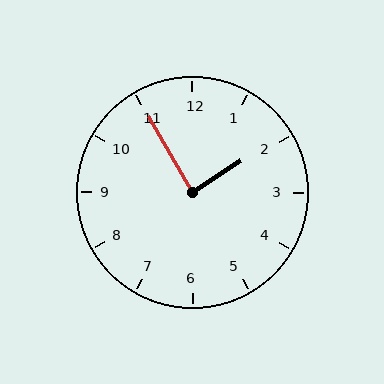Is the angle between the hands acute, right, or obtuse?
It is right.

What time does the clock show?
1:55.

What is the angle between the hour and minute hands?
Approximately 88 degrees.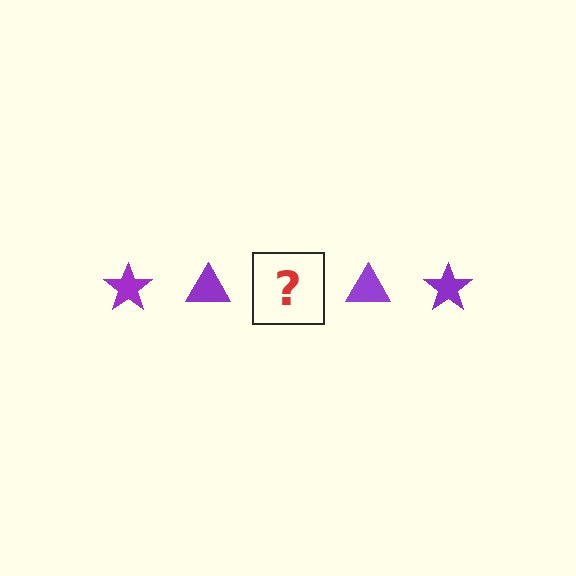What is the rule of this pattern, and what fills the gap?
The rule is that the pattern cycles through star, triangle shapes in purple. The gap should be filled with a purple star.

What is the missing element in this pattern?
The missing element is a purple star.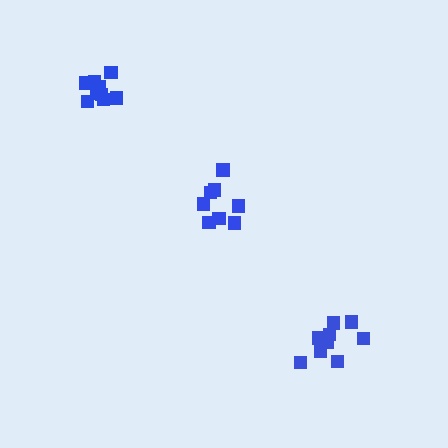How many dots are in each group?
Group 1: 8 dots, Group 2: 9 dots, Group 3: 10 dots (27 total).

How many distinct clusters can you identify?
There are 3 distinct clusters.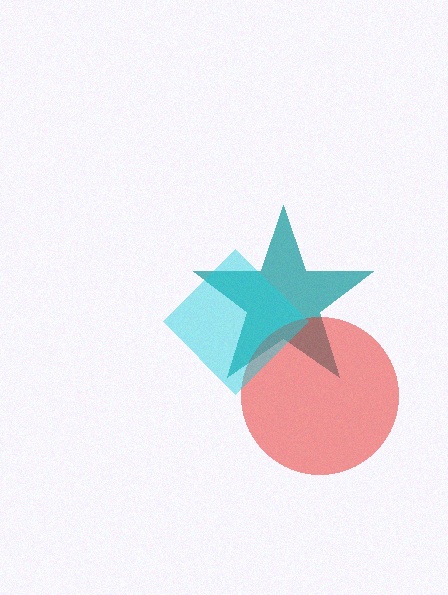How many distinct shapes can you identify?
There are 3 distinct shapes: a teal star, a red circle, a cyan diamond.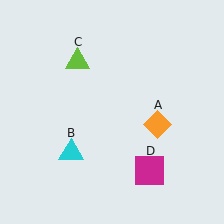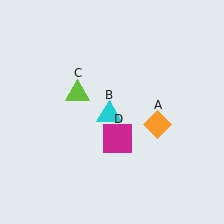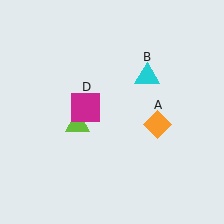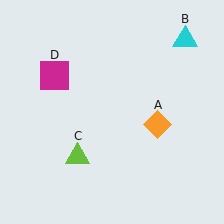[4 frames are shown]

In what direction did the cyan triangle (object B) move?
The cyan triangle (object B) moved up and to the right.